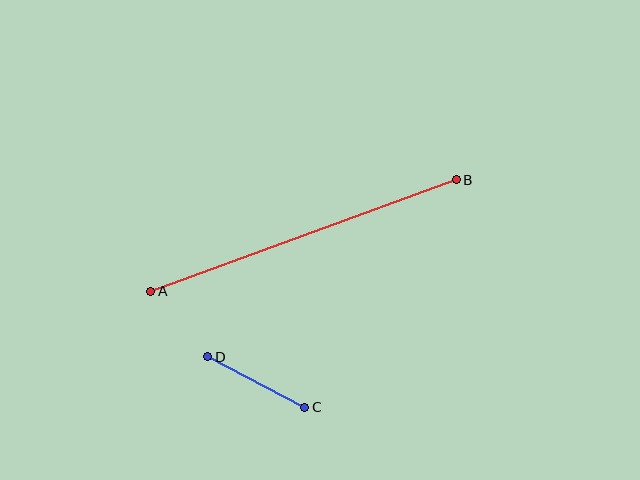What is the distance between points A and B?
The distance is approximately 325 pixels.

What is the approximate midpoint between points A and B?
The midpoint is at approximately (304, 236) pixels.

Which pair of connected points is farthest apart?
Points A and B are farthest apart.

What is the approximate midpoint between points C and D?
The midpoint is at approximately (256, 382) pixels.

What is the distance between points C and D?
The distance is approximately 109 pixels.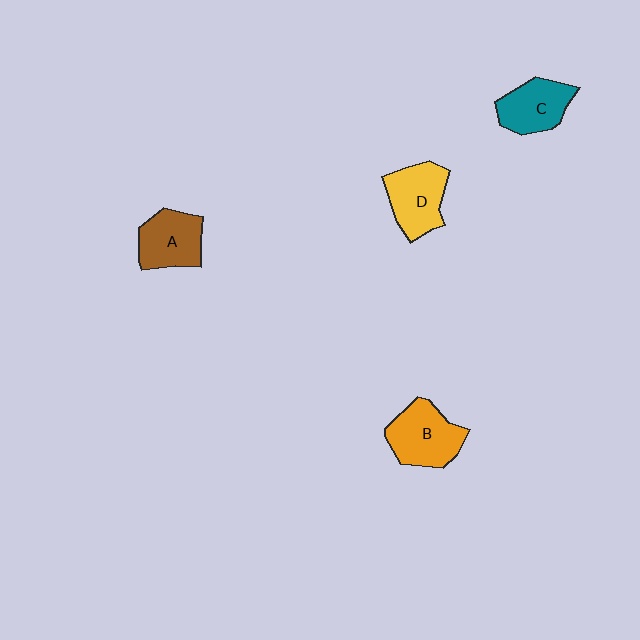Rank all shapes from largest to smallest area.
From largest to smallest: B (orange), D (yellow), A (brown), C (teal).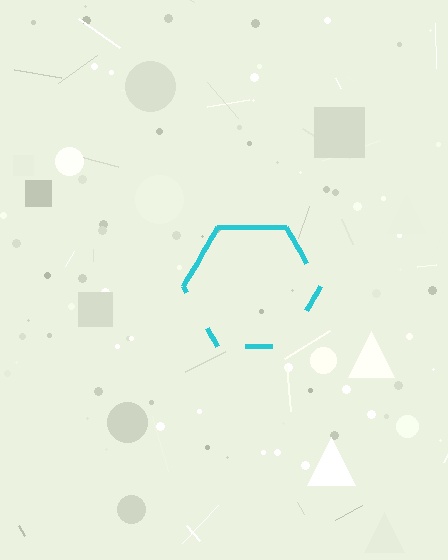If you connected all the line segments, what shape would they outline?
They would outline a hexagon.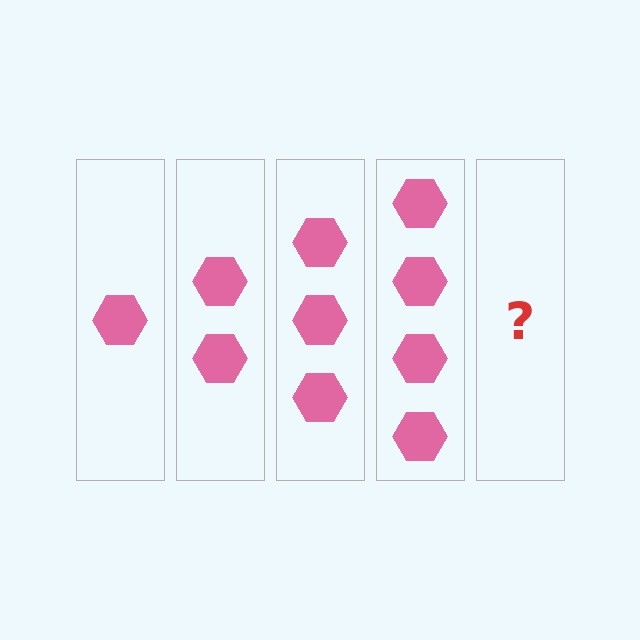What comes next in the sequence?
The next element should be 5 hexagons.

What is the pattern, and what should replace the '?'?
The pattern is that each step adds one more hexagon. The '?' should be 5 hexagons.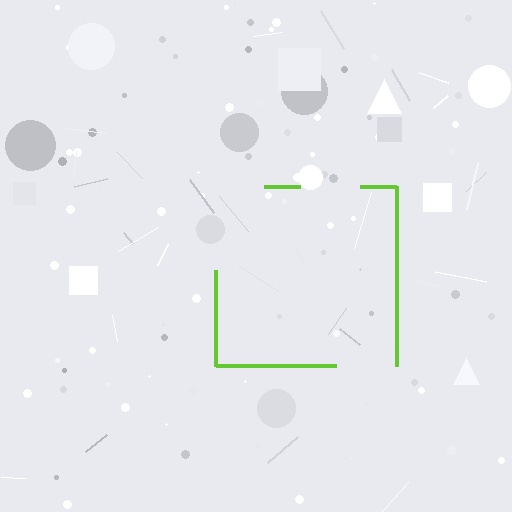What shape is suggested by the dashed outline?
The dashed outline suggests a square.